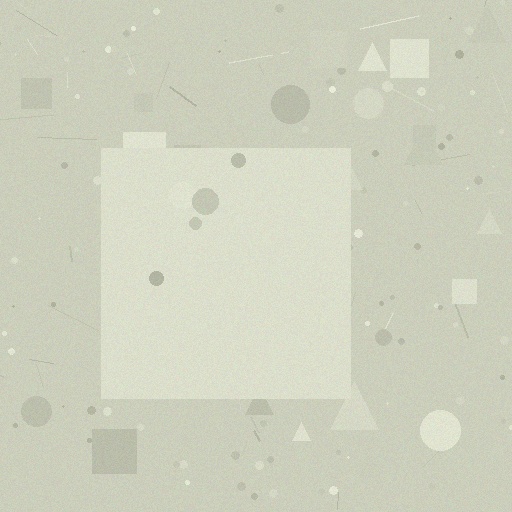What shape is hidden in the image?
A square is hidden in the image.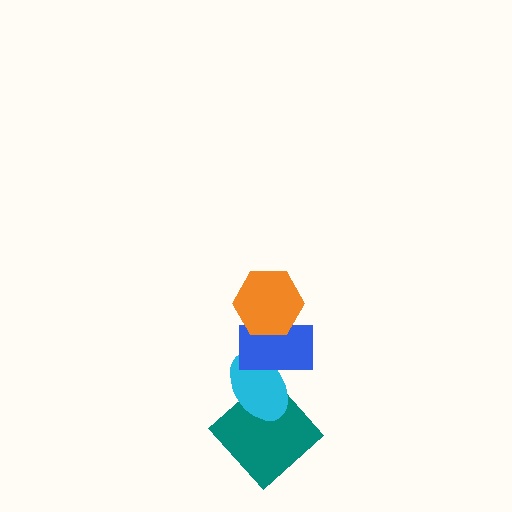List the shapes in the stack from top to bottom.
From top to bottom: the orange hexagon, the blue rectangle, the cyan ellipse, the teal diamond.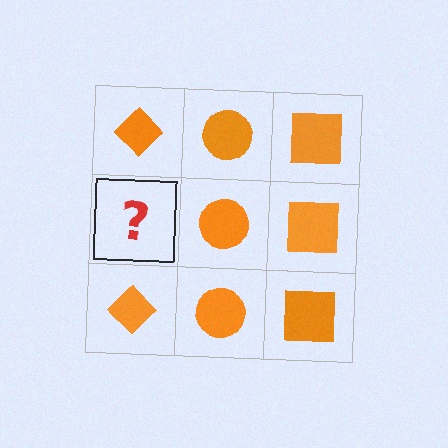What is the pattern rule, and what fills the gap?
The rule is that each column has a consistent shape. The gap should be filled with an orange diamond.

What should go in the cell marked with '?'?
The missing cell should contain an orange diamond.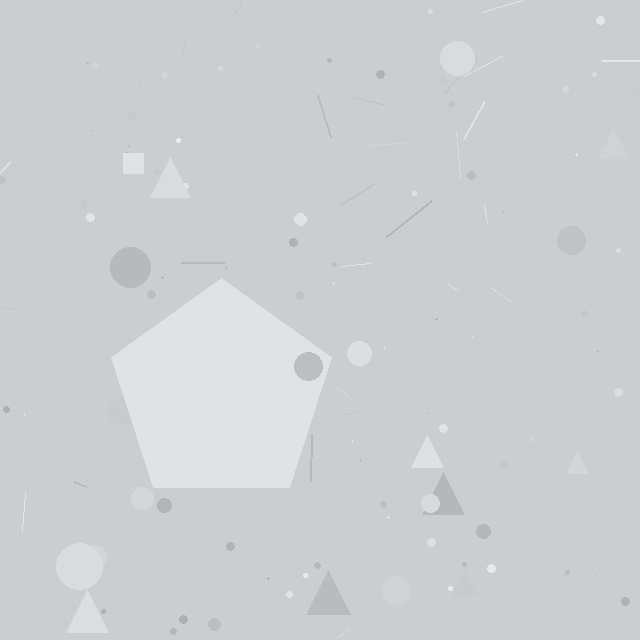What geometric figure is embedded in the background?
A pentagon is embedded in the background.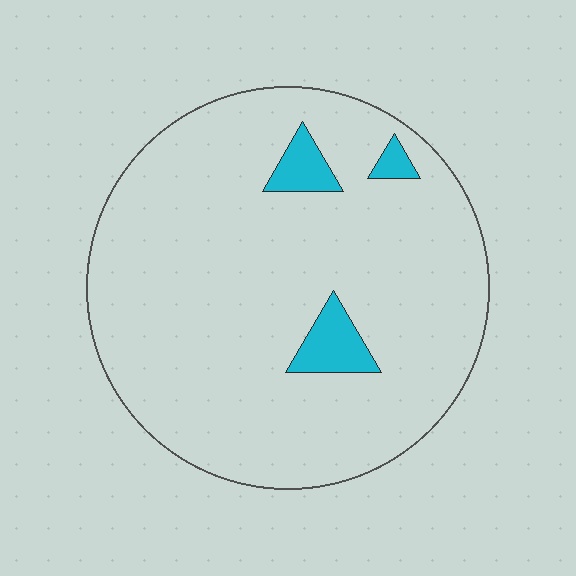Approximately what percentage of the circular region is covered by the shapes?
Approximately 5%.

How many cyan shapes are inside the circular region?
3.